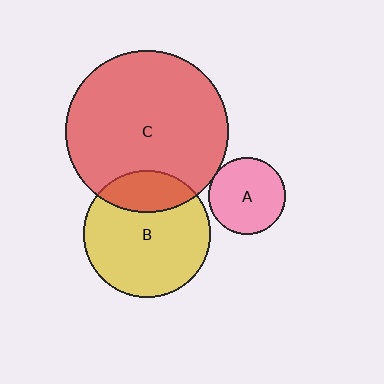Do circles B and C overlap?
Yes.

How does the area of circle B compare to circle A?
Approximately 2.7 times.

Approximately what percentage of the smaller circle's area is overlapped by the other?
Approximately 25%.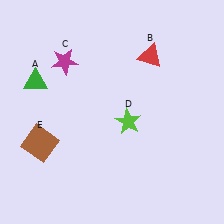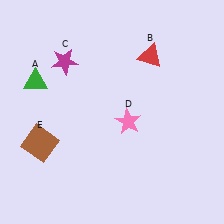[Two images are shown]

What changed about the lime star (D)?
In Image 1, D is lime. In Image 2, it changed to pink.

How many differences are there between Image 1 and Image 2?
There is 1 difference between the two images.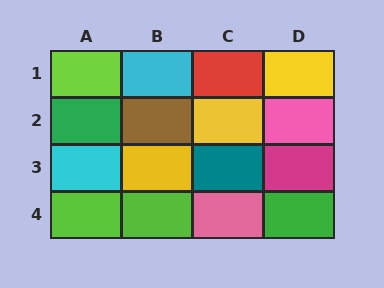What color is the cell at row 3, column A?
Cyan.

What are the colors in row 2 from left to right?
Green, brown, yellow, pink.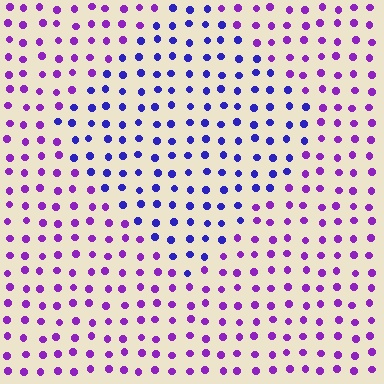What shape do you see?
I see a diamond.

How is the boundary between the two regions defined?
The boundary is defined purely by a slight shift in hue (about 38 degrees). Spacing, size, and orientation are identical on both sides.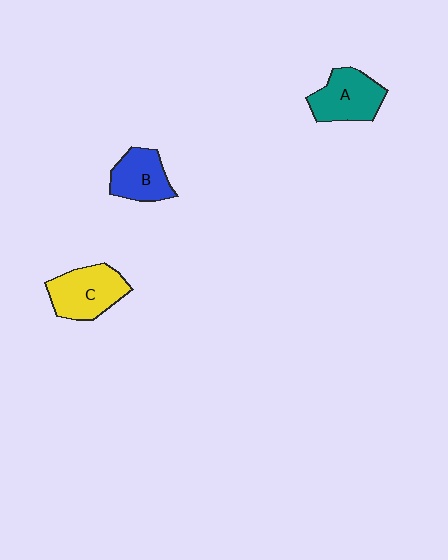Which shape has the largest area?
Shape C (yellow).